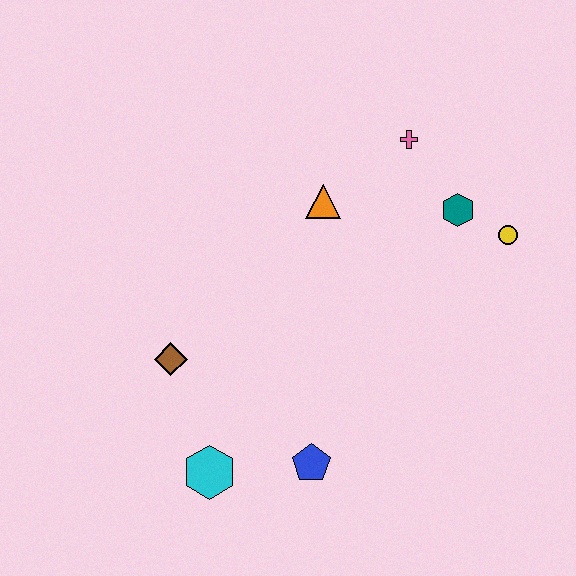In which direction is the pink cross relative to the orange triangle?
The pink cross is to the right of the orange triangle.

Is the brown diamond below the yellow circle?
Yes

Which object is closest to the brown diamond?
The cyan hexagon is closest to the brown diamond.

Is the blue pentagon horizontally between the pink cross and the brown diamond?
Yes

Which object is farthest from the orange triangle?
The cyan hexagon is farthest from the orange triangle.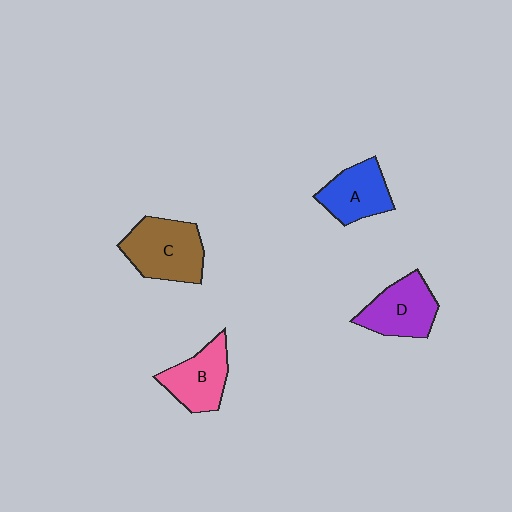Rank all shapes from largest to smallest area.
From largest to smallest: C (brown), D (purple), B (pink), A (blue).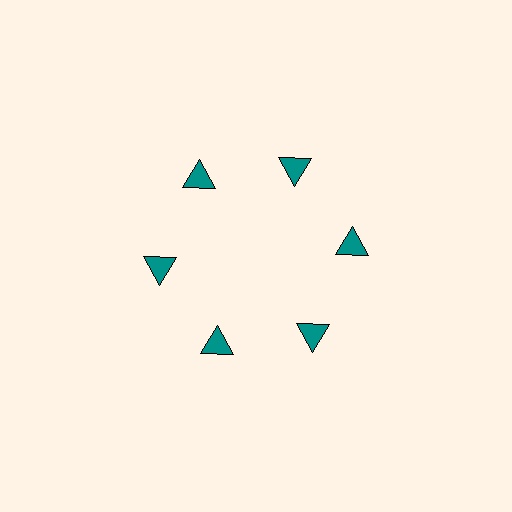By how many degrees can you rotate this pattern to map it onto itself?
The pattern maps onto itself every 60 degrees of rotation.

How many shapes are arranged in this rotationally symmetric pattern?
There are 6 shapes, arranged in 6 groups of 1.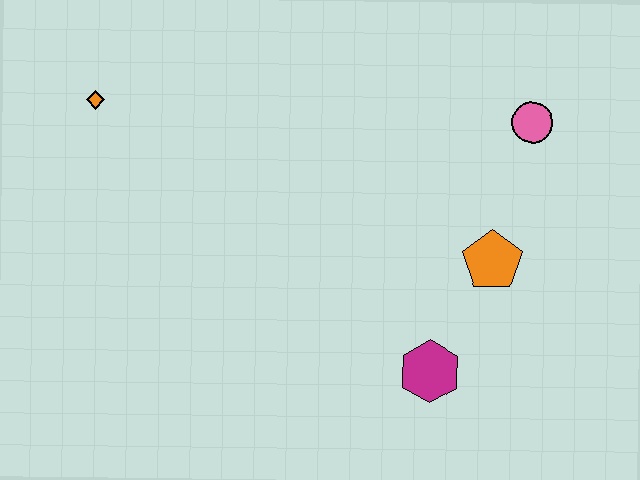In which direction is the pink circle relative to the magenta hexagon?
The pink circle is above the magenta hexagon.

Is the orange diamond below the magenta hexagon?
No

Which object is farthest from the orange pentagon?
The orange diamond is farthest from the orange pentagon.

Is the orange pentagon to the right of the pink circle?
No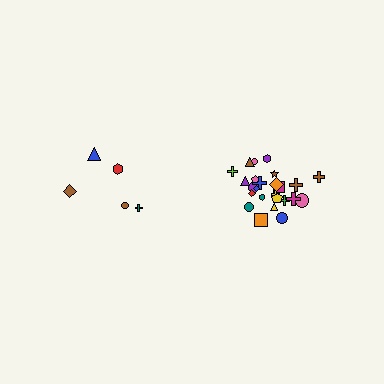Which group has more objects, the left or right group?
The right group.